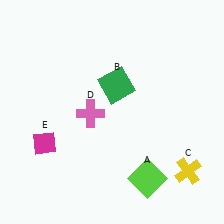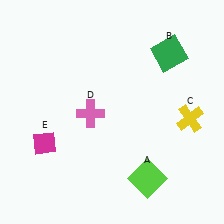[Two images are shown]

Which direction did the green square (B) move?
The green square (B) moved right.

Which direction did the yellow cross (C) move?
The yellow cross (C) moved up.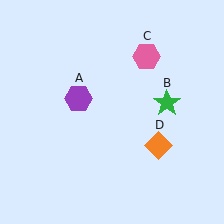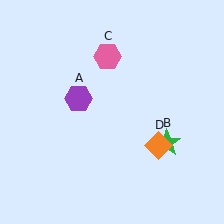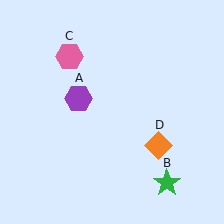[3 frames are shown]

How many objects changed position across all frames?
2 objects changed position: green star (object B), pink hexagon (object C).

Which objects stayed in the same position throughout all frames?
Purple hexagon (object A) and orange diamond (object D) remained stationary.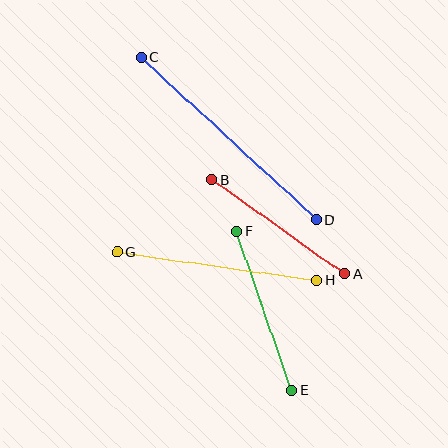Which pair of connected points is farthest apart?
Points C and D are farthest apart.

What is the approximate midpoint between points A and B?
The midpoint is at approximately (278, 227) pixels.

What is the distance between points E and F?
The distance is approximately 168 pixels.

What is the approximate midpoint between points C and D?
The midpoint is at approximately (229, 138) pixels.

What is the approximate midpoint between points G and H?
The midpoint is at approximately (217, 266) pixels.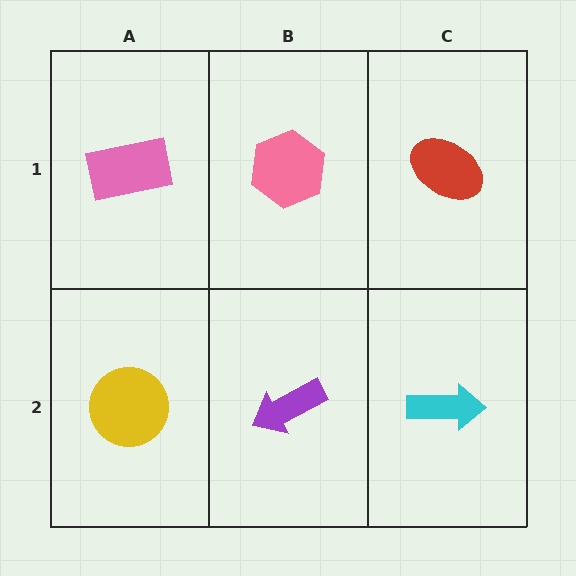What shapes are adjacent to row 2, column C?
A red ellipse (row 1, column C), a purple arrow (row 2, column B).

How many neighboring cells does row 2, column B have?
3.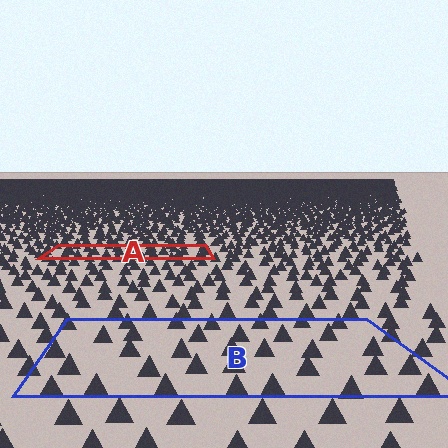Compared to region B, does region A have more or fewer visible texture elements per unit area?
Region A has more texture elements per unit area — they are packed more densely because it is farther away.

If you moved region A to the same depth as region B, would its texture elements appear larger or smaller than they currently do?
They would appear larger. At a closer depth, the same texture elements are projected at a bigger on-screen size.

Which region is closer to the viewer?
Region B is closer. The texture elements there are larger and more spread out.